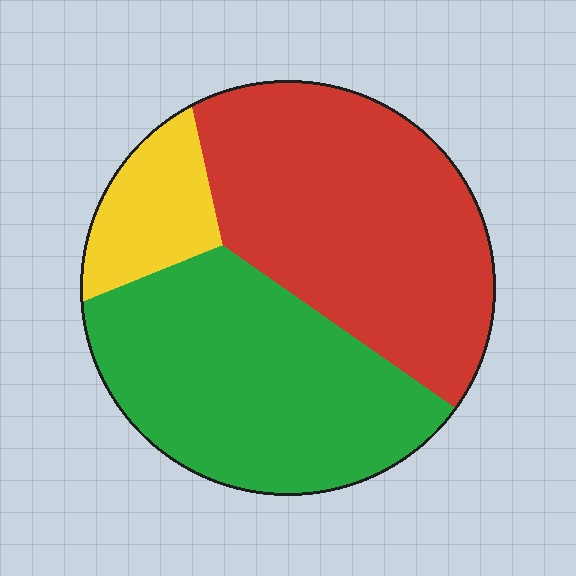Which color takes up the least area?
Yellow, at roughly 10%.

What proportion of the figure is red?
Red takes up between a quarter and a half of the figure.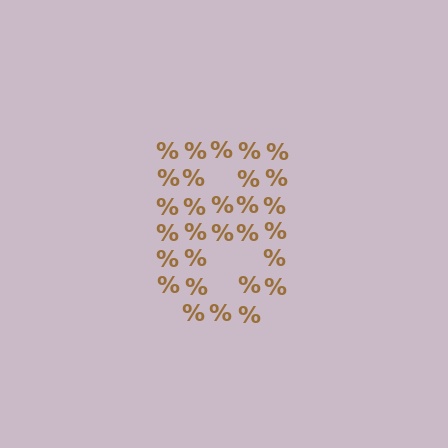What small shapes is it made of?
It is made of small percent signs.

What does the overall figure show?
The overall figure shows the digit 8.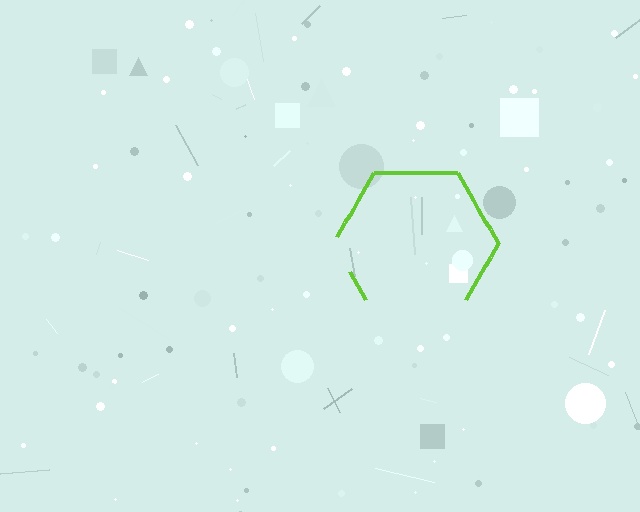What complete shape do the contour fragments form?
The contour fragments form a hexagon.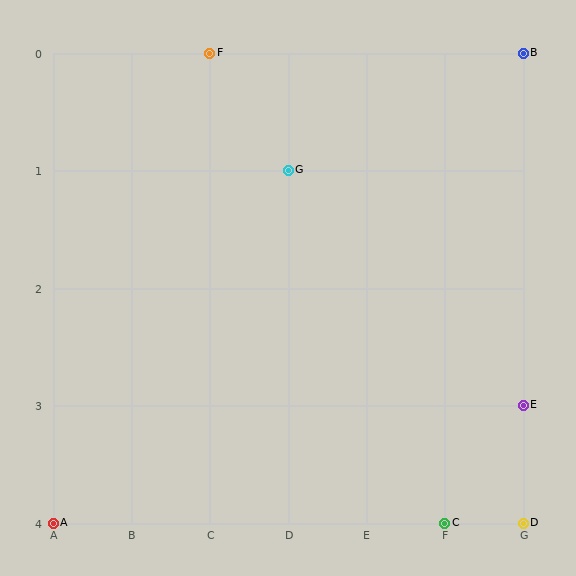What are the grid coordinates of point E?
Point E is at grid coordinates (G, 3).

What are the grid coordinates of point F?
Point F is at grid coordinates (C, 0).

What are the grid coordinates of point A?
Point A is at grid coordinates (A, 4).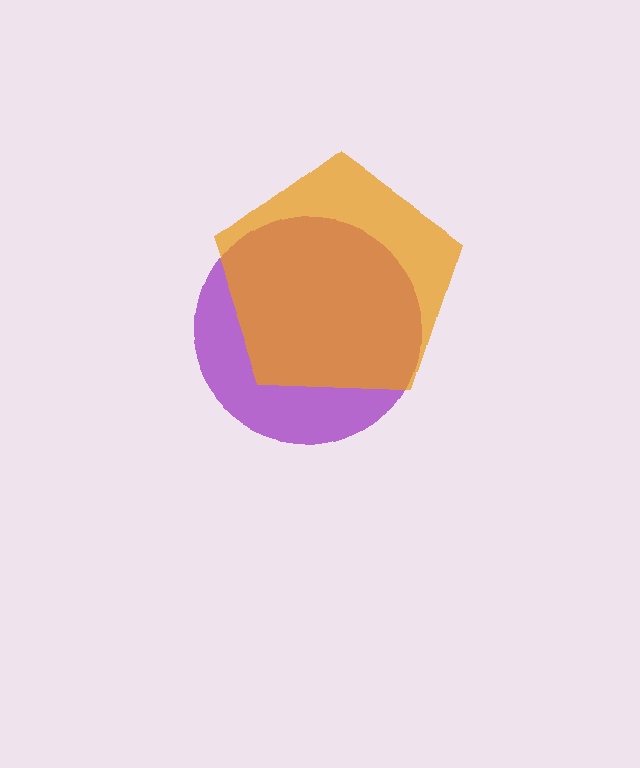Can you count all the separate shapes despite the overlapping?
Yes, there are 2 separate shapes.